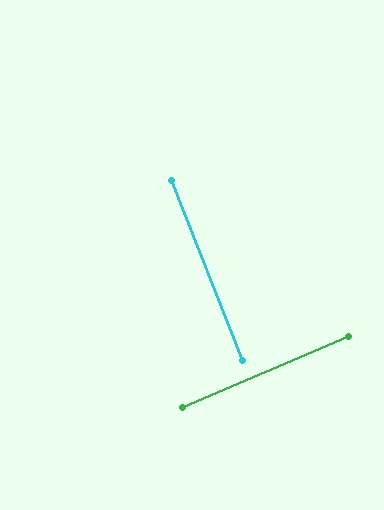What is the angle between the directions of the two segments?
Approximately 88 degrees.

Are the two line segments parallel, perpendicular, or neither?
Perpendicular — they meet at approximately 88°.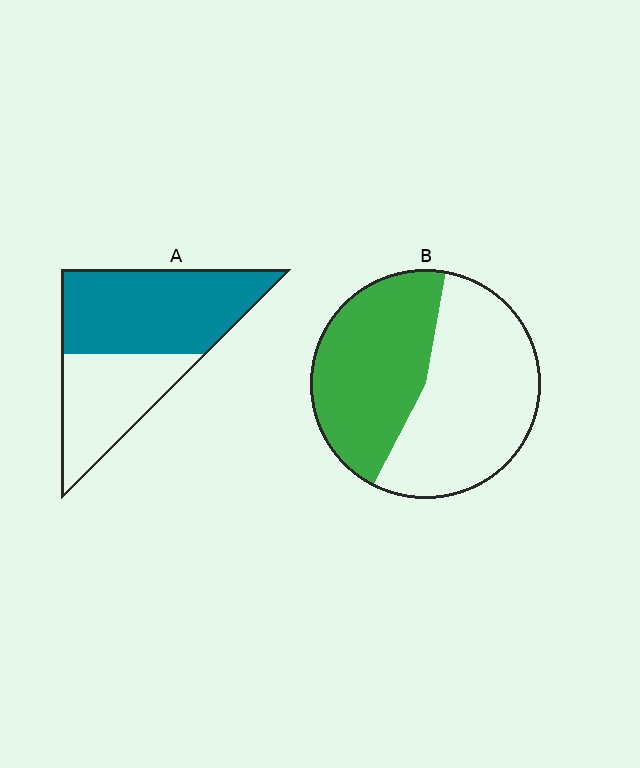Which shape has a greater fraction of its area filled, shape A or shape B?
Shape A.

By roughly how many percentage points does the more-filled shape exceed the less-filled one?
By roughly 15 percentage points (A over B).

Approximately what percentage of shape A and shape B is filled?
A is approximately 60% and B is approximately 45%.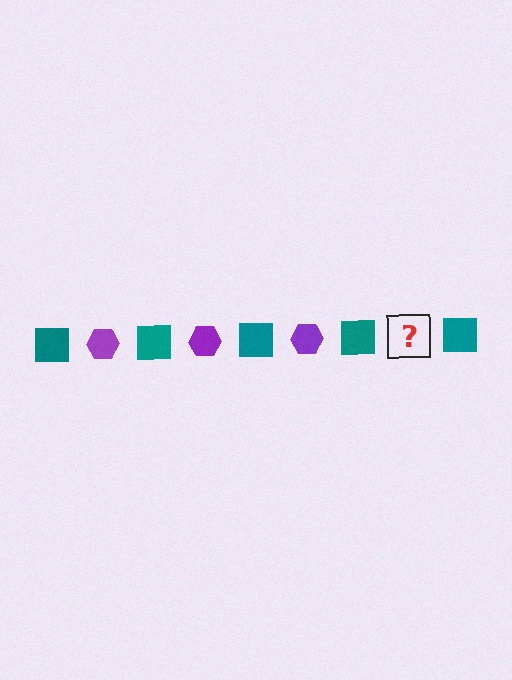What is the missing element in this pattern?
The missing element is a purple hexagon.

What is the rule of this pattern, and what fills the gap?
The rule is that the pattern alternates between teal square and purple hexagon. The gap should be filled with a purple hexagon.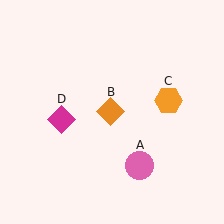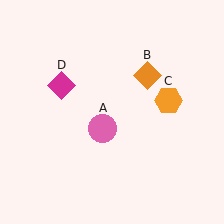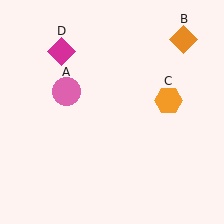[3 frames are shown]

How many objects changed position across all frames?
3 objects changed position: pink circle (object A), orange diamond (object B), magenta diamond (object D).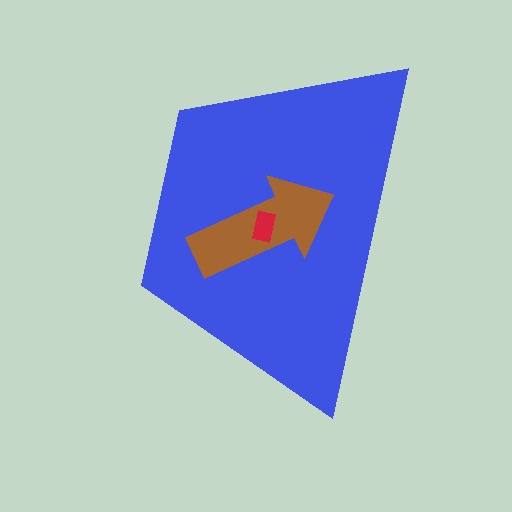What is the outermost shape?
The blue trapezoid.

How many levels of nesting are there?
3.